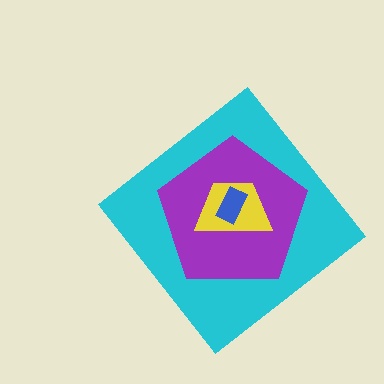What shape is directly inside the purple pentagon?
The yellow trapezoid.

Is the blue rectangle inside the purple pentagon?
Yes.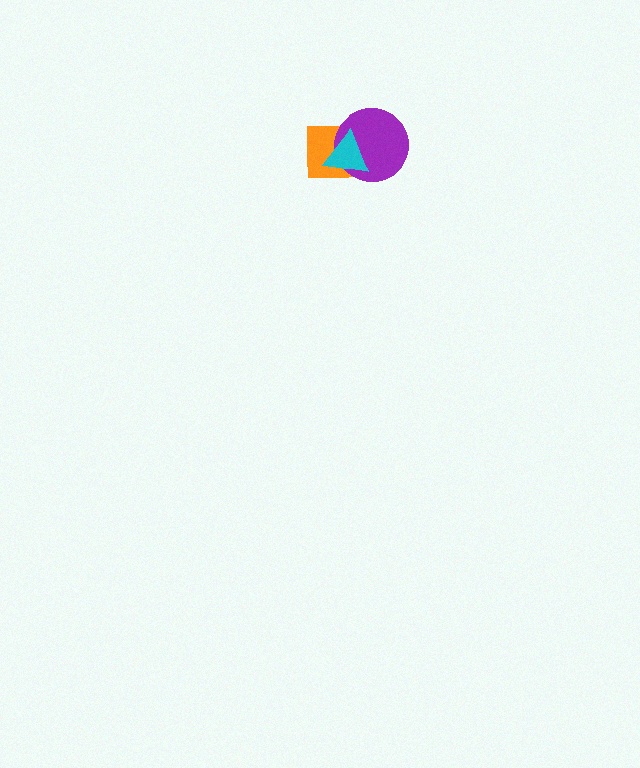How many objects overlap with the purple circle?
2 objects overlap with the purple circle.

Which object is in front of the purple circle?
The cyan triangle is in front of the purple circle.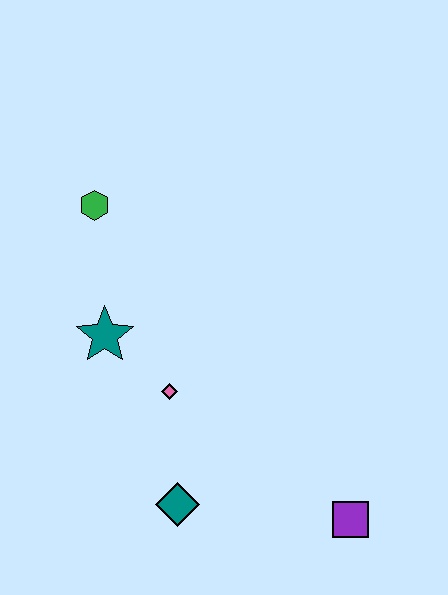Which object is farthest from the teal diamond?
The green hexagon is farthest from the teal diamond.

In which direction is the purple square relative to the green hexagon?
The purple square is below the green hexagon.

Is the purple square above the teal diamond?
No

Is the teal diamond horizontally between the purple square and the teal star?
Yes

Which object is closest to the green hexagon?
The teal star is closest to the green hexagon.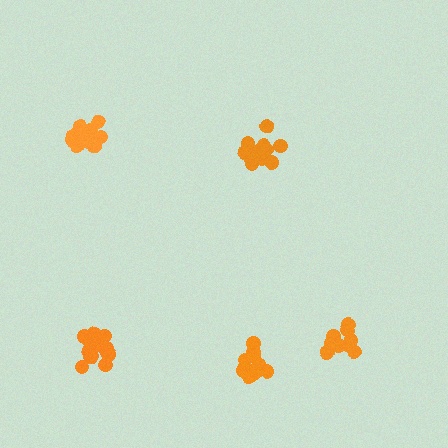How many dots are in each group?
Group 1: 14 dots, Group 2: 11 dots, Group 3: 13 dots, Group 4: 10 dots, Group 5: 16 dots (64 total).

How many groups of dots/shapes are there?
There are 5 groups.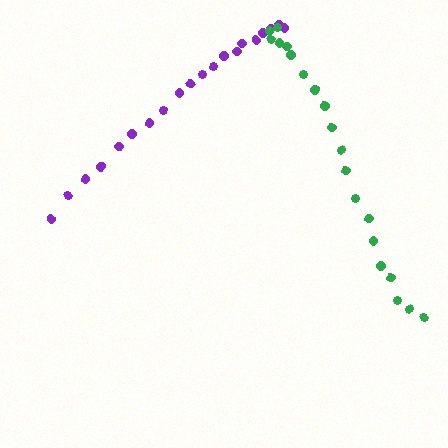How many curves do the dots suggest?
There are 2 distinct paths.